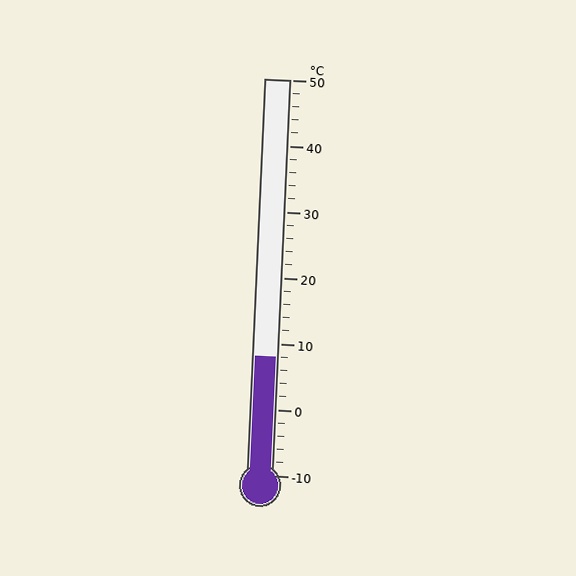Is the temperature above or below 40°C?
The temperature is below 40°C.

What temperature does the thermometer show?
The thermometer shows approximately 8°C.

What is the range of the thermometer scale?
The thermometer scale ranges from -10°C to 50°C.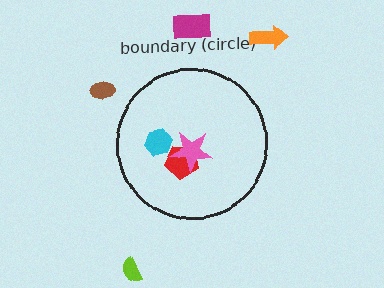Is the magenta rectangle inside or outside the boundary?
Outside.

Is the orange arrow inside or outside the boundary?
Outside.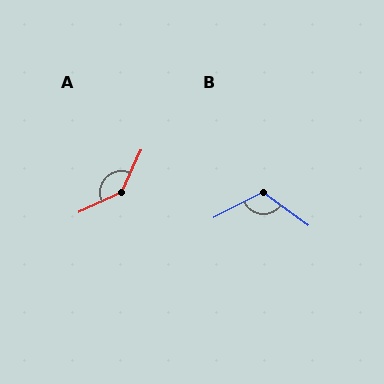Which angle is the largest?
A, at approximately 139 degrees.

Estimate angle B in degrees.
Approximately 116 degrees.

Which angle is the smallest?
B, at approximately 116 degrees.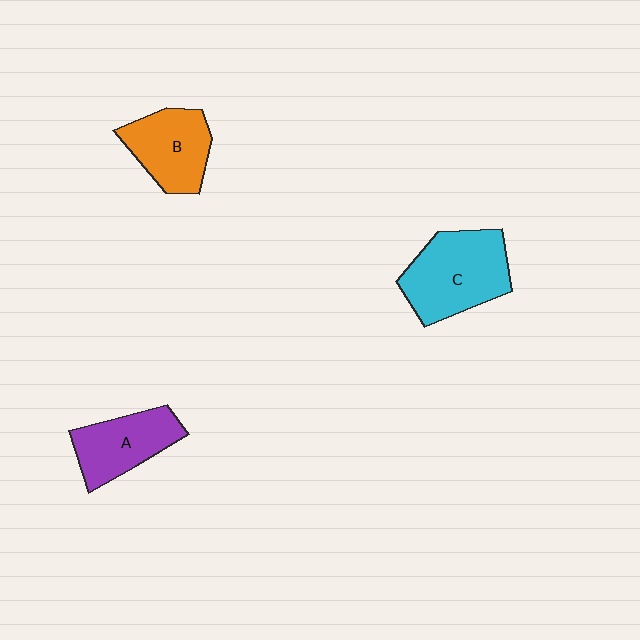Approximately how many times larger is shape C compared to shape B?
Approximately 1.3 times.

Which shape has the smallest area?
Shape A (purple).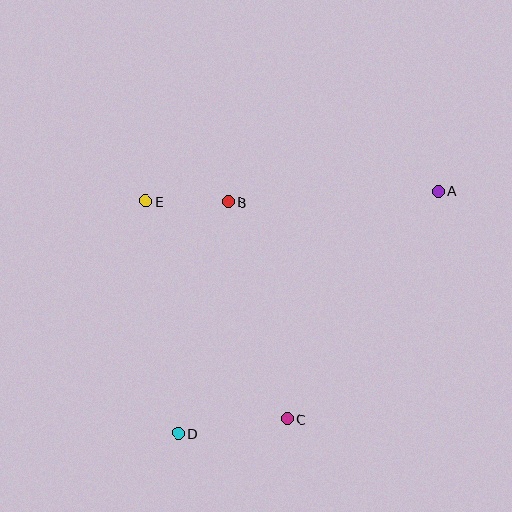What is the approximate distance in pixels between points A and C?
The distance between A and C is approximately 273 pixels.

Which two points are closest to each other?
Points B and E are closest to each other.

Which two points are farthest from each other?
Points A and D are farthest from each other.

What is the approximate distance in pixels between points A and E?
The distance between A and E is approximately 293 pixels.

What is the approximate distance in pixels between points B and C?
The distance between B and C is approximately 225 pixels.